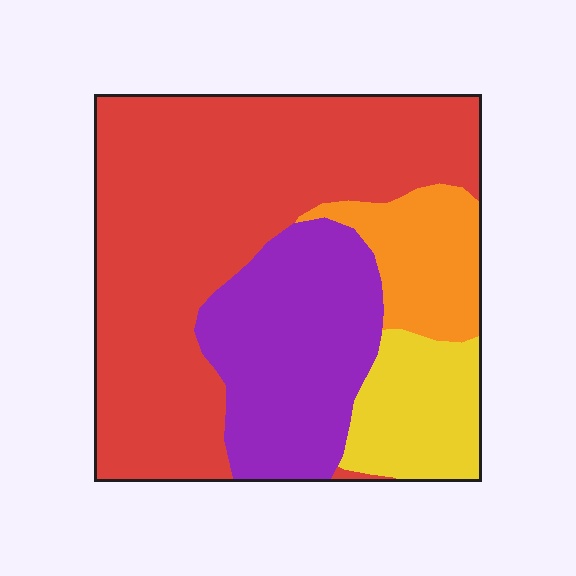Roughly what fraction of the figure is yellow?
Yellow covers 12% of the figure.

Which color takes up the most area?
Red, at roughly 55%.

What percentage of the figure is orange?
Orange covers about 10% of the figure.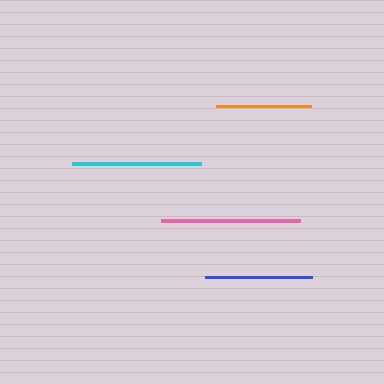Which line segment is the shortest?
The orange line is the shortest at approximately 95 pixels.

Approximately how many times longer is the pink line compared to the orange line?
The pink line is approximately 1.5 times the length of the orange line.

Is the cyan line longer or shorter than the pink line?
The pink line is longer than the cyan line.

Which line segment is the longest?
The pink line is the longest at approximately 139 pixels.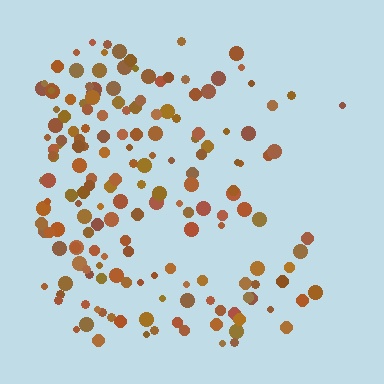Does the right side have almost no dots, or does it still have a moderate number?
Still a moderate number, just noticeably fewer than the left.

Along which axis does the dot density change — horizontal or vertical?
Horizontal.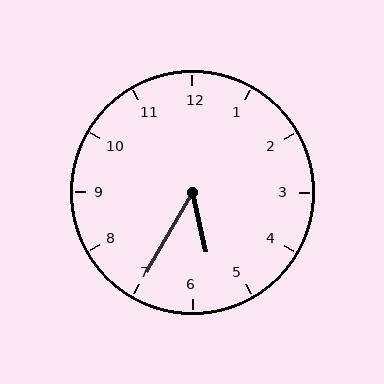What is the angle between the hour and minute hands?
Approximately 42 degrees.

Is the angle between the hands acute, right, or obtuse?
It is acute.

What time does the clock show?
5:35.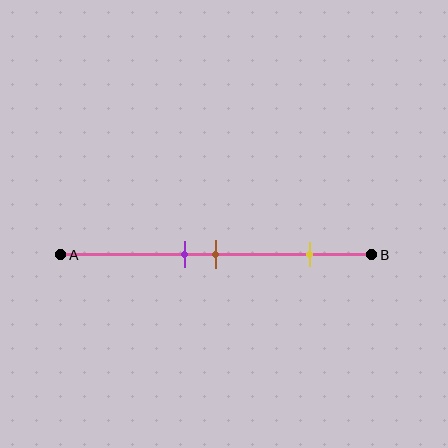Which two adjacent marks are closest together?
The purple and brown marks are the closest adjacent pair.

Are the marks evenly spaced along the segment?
No, the marks are not evenly spaced.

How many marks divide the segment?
There are 3 marks dividing the segment.